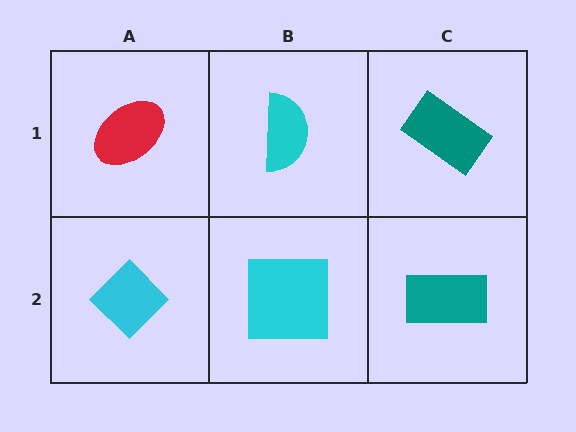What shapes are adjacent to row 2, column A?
A red ellipse (row 1, column A), a cyan square (row 2, column B).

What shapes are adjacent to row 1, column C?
A teal rectangle (row 2, column C), a cyan semicircle (row 1, column B).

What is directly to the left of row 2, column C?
A cyan square.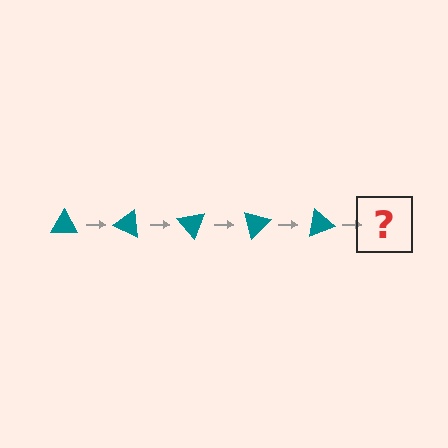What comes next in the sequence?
The next element should be a teal triangle rotated 125 degrees.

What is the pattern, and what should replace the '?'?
The pattern is that the triangle rotates 25 degrees each step. The '?' should be a teal triangle rotated 125 degrees.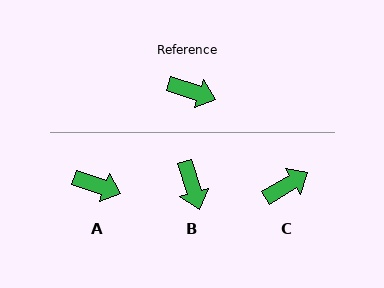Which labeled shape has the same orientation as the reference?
A.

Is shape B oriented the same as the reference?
No, it is off by about 53 degrees.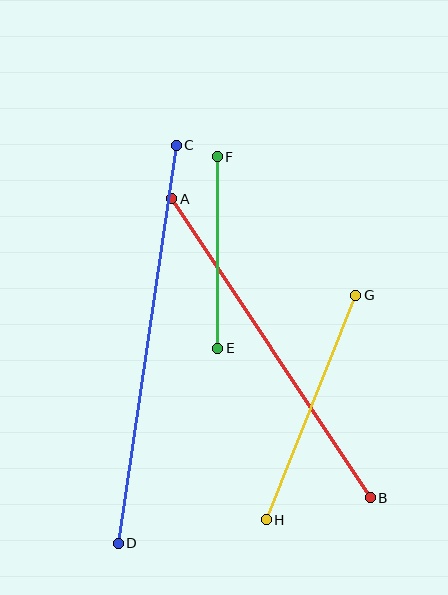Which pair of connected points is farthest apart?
Points C and D are farthest apart.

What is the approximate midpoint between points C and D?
The midpoint is at approximately (147, 344) pixels.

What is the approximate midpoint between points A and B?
The midpoint is at approximately (271, 348) pixels.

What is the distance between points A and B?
The distance is approximately 359 pixels.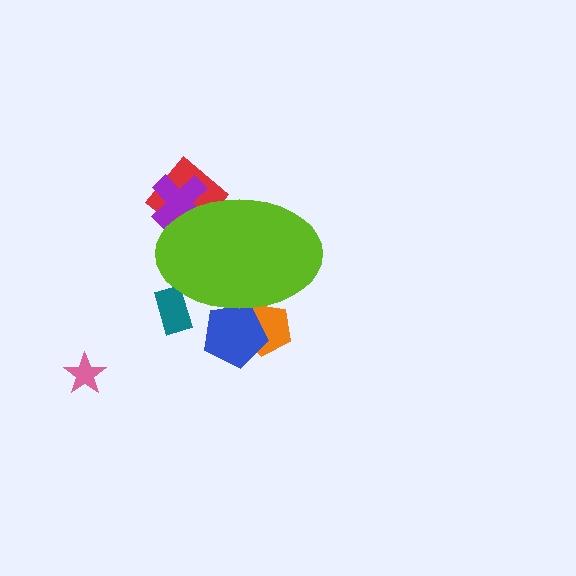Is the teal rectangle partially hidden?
Yes, the teal rectangle is partially hidden behind the lime ellipse.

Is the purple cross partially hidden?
Yes, the purple cross is partially hidden behind the lime ellipse.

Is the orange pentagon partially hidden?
Yes, the orange pentagon is partially hidden behind the lime ellipse.